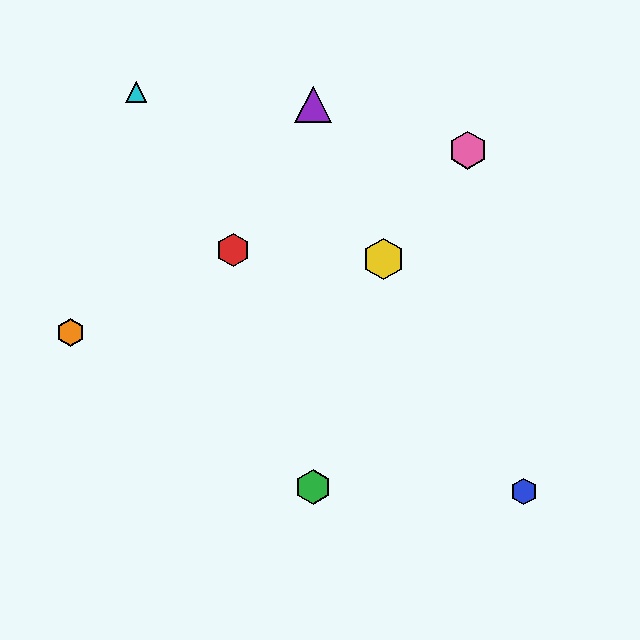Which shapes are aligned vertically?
The green hexagon, the purple triangle are aligned vertically.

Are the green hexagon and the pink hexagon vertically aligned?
No, the green hexagon is at x≈313 and the pink hexagon is at x≈468.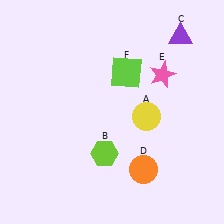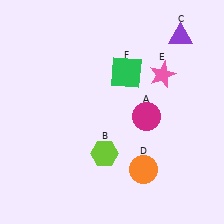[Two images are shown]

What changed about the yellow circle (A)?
In Image 1, A is yellow. In Image 2, it changed to magenta.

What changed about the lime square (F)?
In Image 1, F is lime. In Image 2, it changed to green.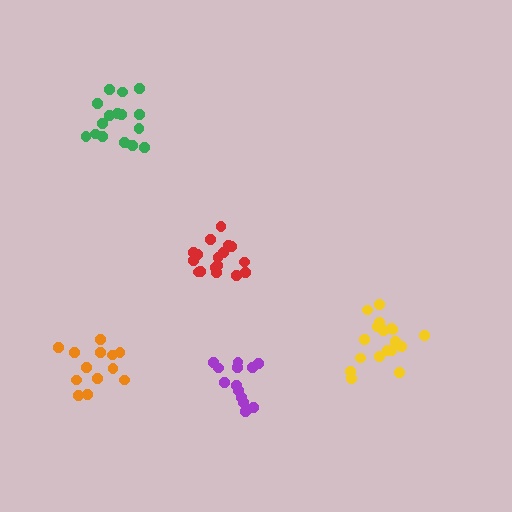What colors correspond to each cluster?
The clusters are colored: red, purple, yellow, orange, green.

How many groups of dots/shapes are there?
There are 5 groups.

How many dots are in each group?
Group 1: 17 dots, Group 2: 13 dots, Group 3: 18 dots, Group 4: 13 dots, Group 5: 16 dots (77 total).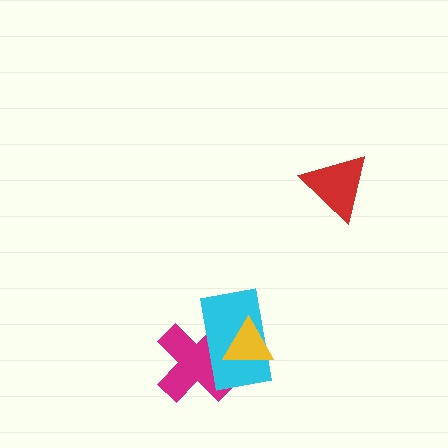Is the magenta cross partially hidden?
Yes, it is partially covered by another shape.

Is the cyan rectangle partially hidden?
Yes, it is partially covered by another shape.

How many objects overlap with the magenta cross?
2 objects overlap with the magenta cross.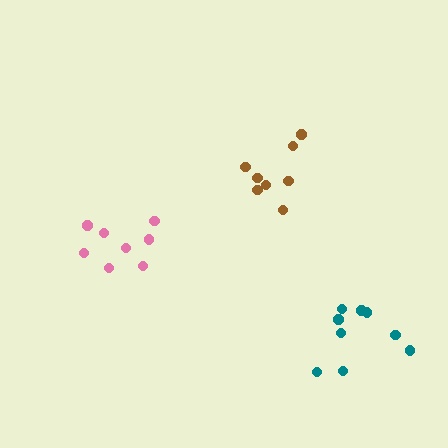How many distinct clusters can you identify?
There are 3 distinct clusters.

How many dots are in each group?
Group 1: 8 dots, Group 2: 8 dots, Group 3: 9 dots (25 total).